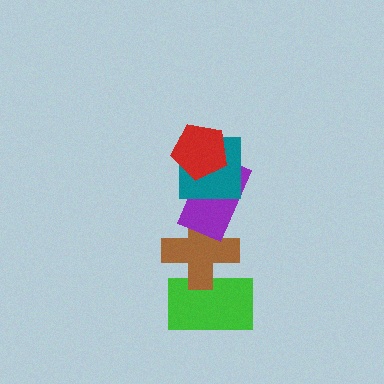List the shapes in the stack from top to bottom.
From top to bottom: the red pentagon, the teal square, the purple rectangle, the brown cross, the green rectangle.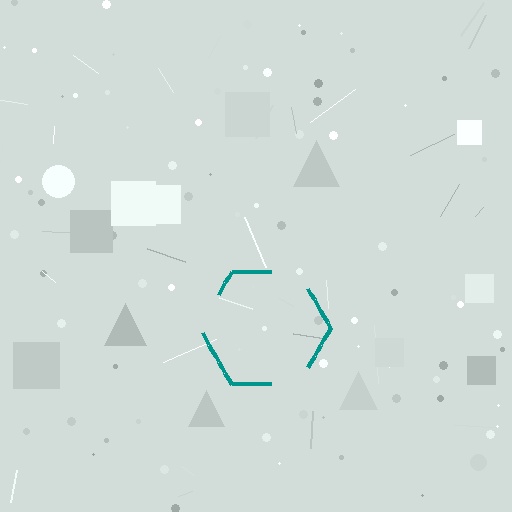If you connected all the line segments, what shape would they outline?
They would outline a hexagon.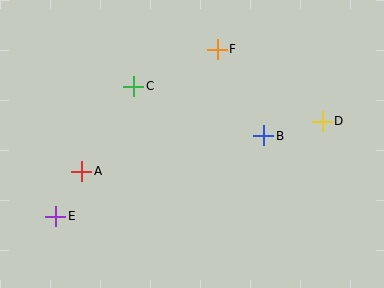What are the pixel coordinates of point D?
Point D is at (322, 121).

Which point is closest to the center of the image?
Point B at (264, 136) is closest to the center.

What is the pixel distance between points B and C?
The distance between B and C is 139 pixels.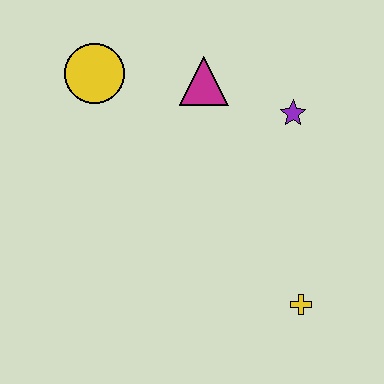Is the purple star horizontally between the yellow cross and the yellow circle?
Yes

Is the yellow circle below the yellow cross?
No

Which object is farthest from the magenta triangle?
The yellow cross is farthest from the magenta triangle.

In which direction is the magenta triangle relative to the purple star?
The magenta triangle is to the left of the purple star.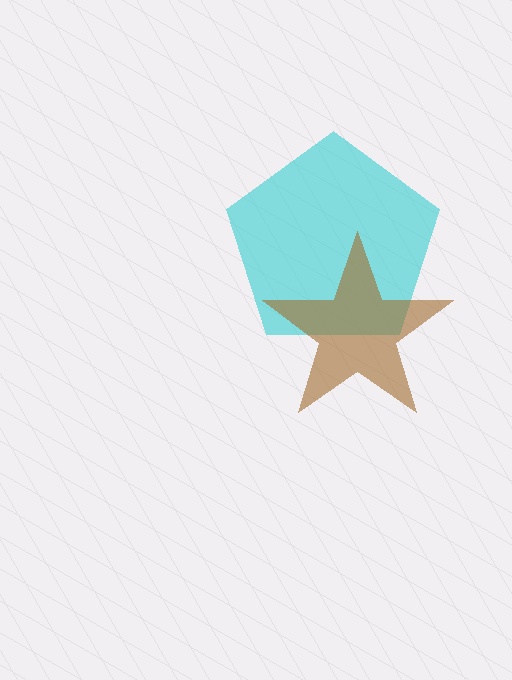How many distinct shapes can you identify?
There are 2 distinct shapes: a cyan pentagon, a brown star.